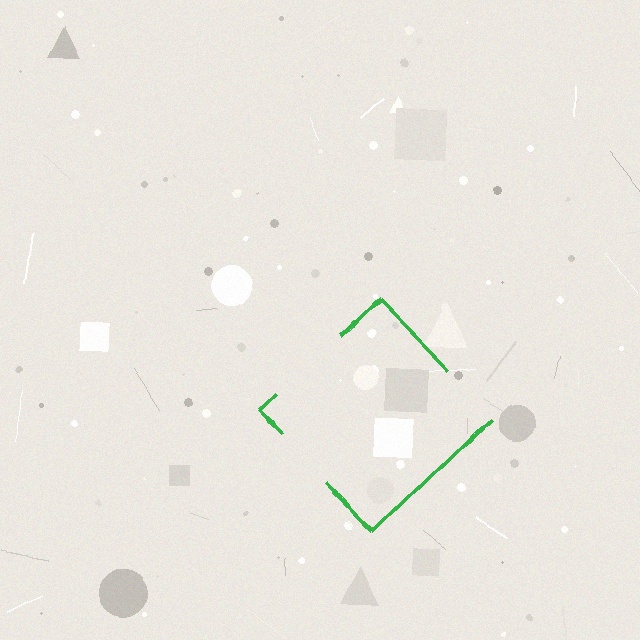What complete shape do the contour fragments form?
The contour fragments form a diamond.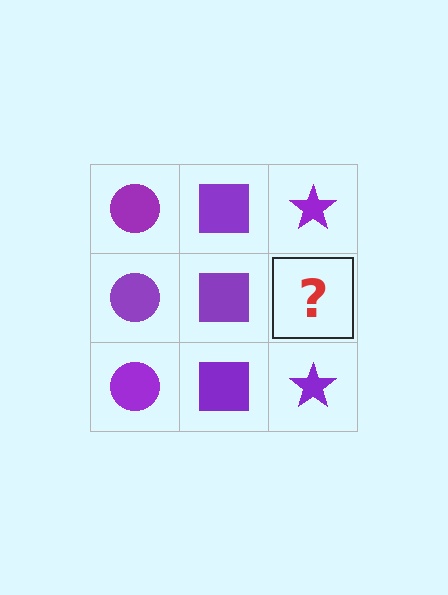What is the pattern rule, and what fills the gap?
The rule is that each column has a consistent shape. The gap should be filled with a purple star.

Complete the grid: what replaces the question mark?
The question mark should be replaced with a purple star.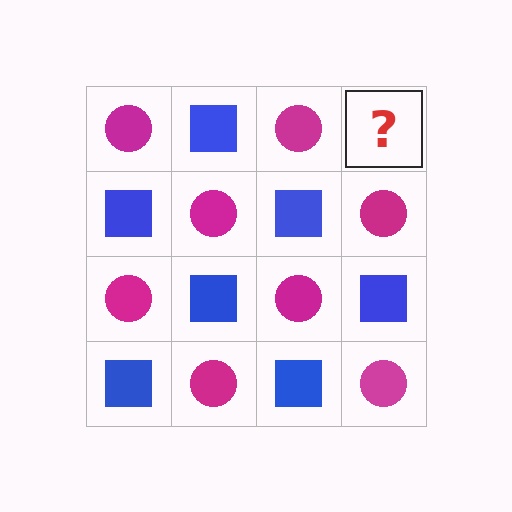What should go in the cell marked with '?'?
The missing cell should contain a blue square.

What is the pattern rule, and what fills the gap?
The rule is that it alternates magenta circle and blue square in a checkerboard pattern. The gap should be filled with a blue square.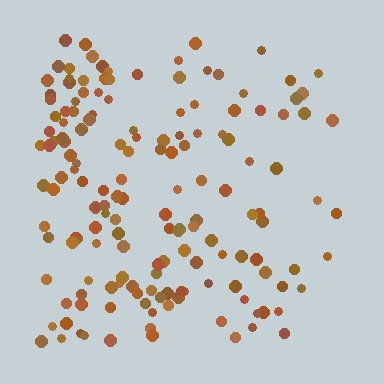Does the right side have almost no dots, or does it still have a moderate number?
Still a moderate number, just noticeably fewer than the left.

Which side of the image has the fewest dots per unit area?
The right.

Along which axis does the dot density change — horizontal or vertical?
Horizontal.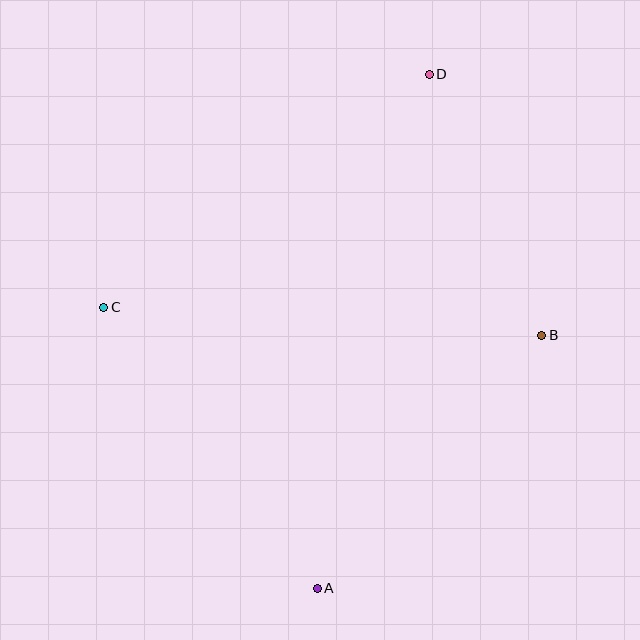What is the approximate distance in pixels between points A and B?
The distance between A and B is approximately 338 pixels.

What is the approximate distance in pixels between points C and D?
The distance between C and D is approximately 400 pixels.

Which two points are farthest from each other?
Points A and D are farthest from each other.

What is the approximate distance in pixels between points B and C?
The distance between B and C is approximately 439 pixels.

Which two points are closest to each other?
Points B and D are closest to each other.